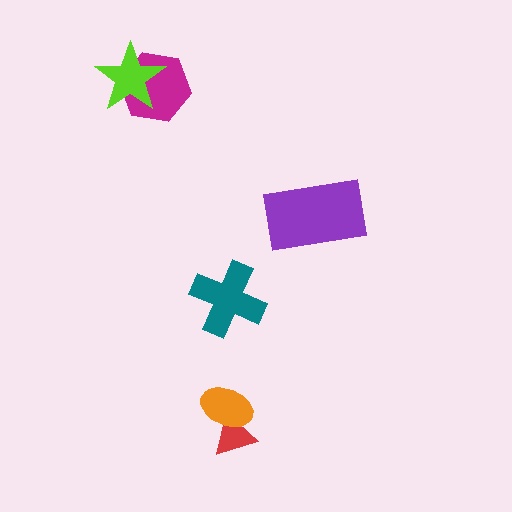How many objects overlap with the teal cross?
0 objects overlap with the teal cross.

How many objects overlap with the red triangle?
1 object overlaps with the red triangle.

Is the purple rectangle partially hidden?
No, no other shape covers it.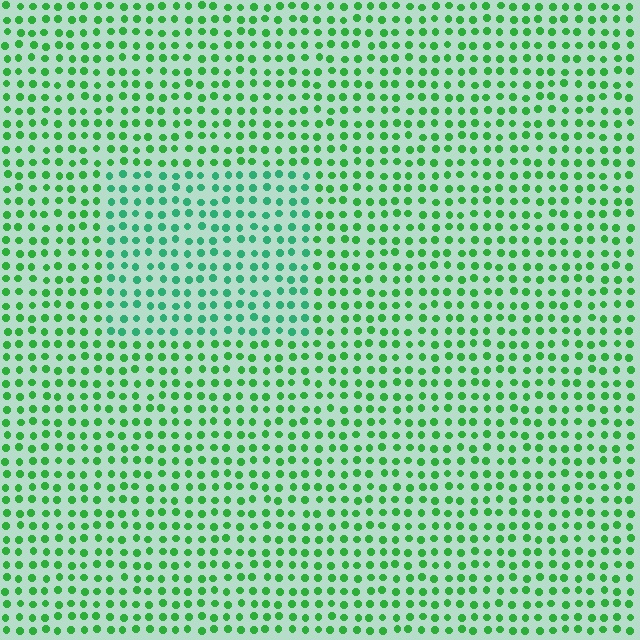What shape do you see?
I see a rectangle.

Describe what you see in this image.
The image is filled with small green elements in a uniform arrangement. A rectangle-shaped region is visible where the elements are tinted to a slightly different hue, forming a subtle color boundary.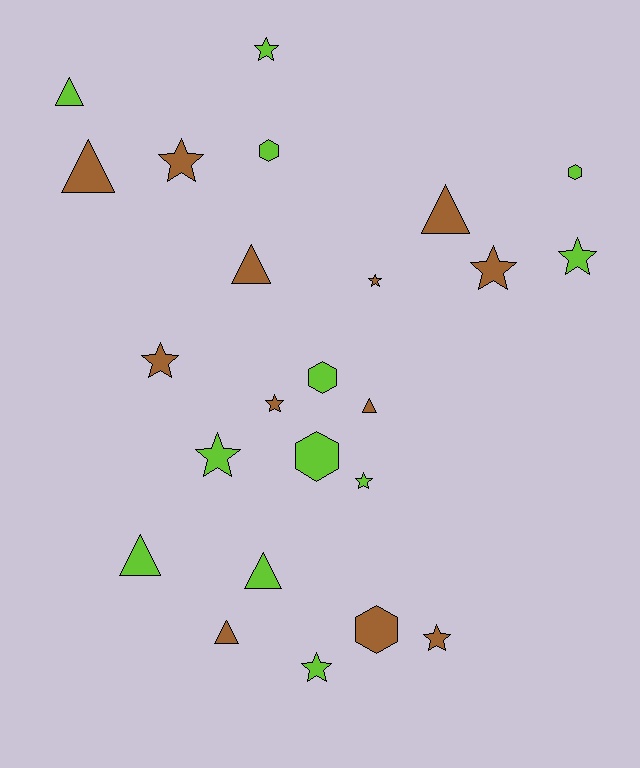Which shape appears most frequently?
Star, with 11 objects.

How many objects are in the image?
There are 24 objects.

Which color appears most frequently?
Lime, with 12 objects.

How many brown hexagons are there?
There is 1 brown hexagon.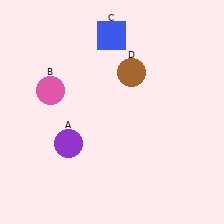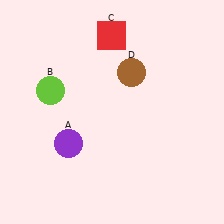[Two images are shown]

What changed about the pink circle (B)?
In Image 1, B is pink. In Image 2, it changed to lime.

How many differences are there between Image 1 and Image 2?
There are 2 differences between the two images.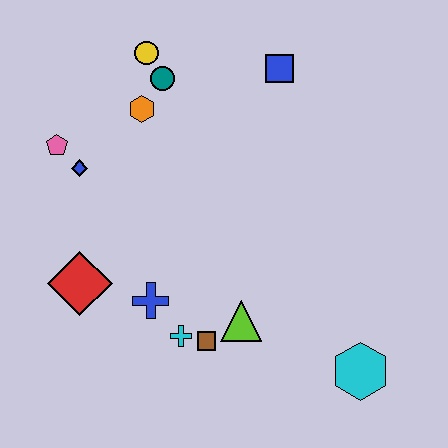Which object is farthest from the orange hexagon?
The cyan hexagon is farthest from the orange hexagon.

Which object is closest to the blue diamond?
The pink pentagon is closest to the blue diamond.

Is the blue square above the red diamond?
Yes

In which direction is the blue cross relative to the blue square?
The blue cross is below the blue square.